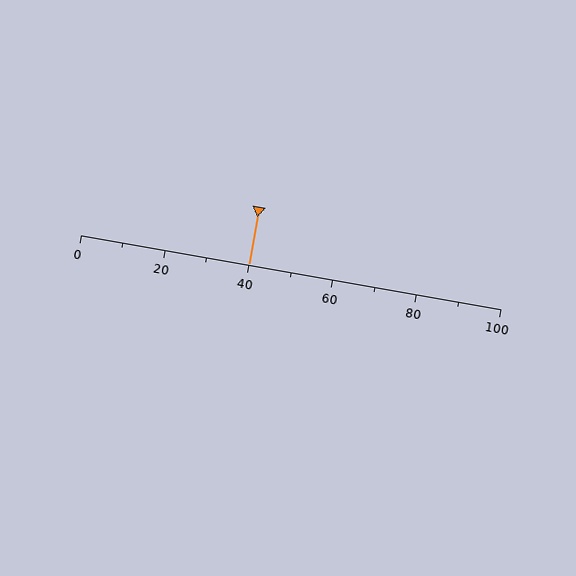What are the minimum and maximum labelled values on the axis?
The axis runs from 0 to 100.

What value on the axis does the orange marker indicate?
The marker indicates approximately 40.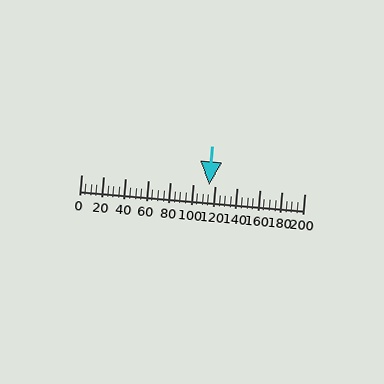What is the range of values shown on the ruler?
The ruler shows values from 0 to 200.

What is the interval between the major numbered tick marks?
The major tick marks are spaced 20 units apart.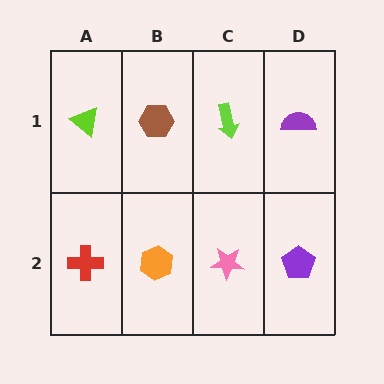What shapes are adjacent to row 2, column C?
A lime arrow (row 1, column C), an orange hexagon (row 2, column B), a purple pentagon (row 2, column D).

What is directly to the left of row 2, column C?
An orange hexagon.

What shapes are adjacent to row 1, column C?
A pink star (row 2, column C), a brown hexagon (row 1, column B), a purple semicircle (row 1, column D).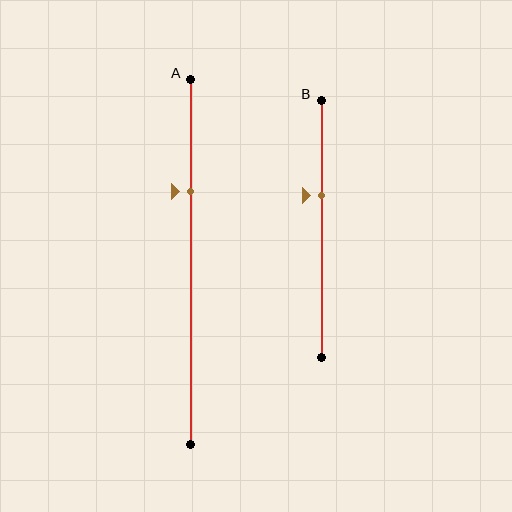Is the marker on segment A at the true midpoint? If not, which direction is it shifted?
No, the marker on segment A is shifted upward by about 19% of the segment length.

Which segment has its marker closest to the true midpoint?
Segment B has its marker closest to the true midpoint.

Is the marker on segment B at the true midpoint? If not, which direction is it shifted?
No, the marker on segment B is shifted upward by about 13% of the segment length.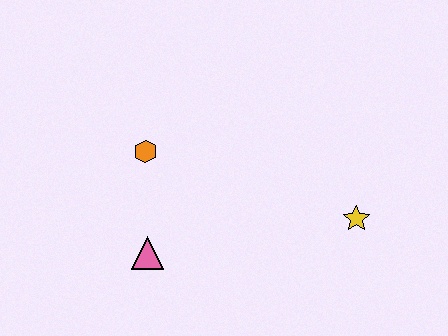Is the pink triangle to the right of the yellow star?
No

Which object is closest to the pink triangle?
The orange hexagon is closest to the pink triangle.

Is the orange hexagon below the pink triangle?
No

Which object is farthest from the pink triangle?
The yellow star is farthest from the pink triangle.